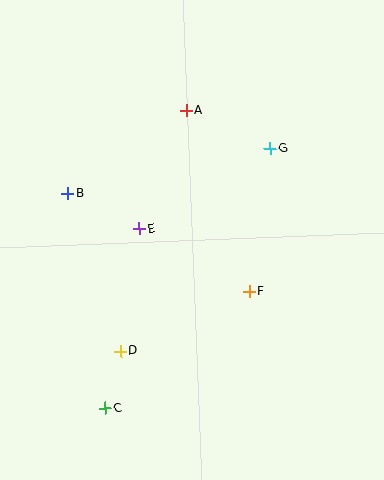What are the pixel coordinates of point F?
Point F is at (249, 292).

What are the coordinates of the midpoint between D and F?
The midpoint between D and F is at (185, 322).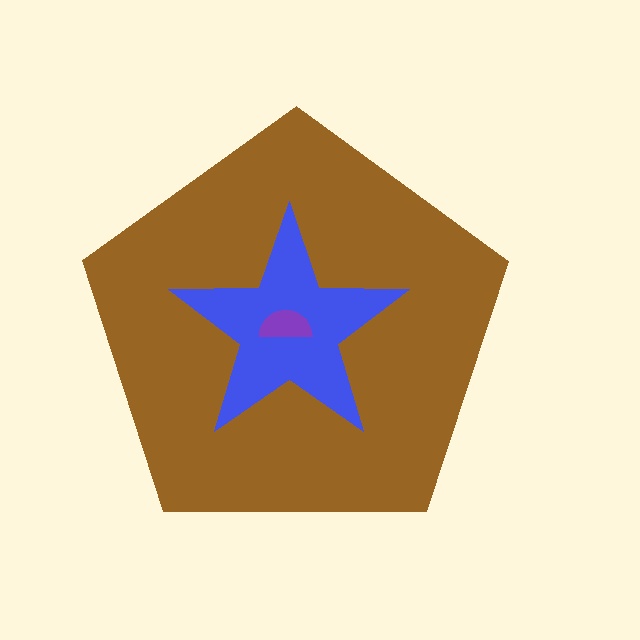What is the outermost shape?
The brown pentagon.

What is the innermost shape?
The purple semicircle.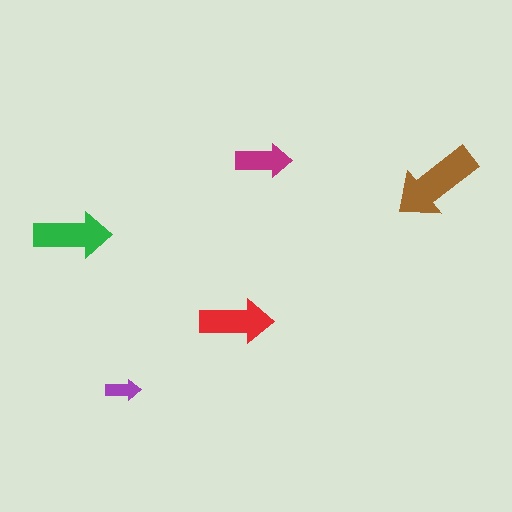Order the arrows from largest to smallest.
the brown one, the green one, the red one, the magenta one, the purple one.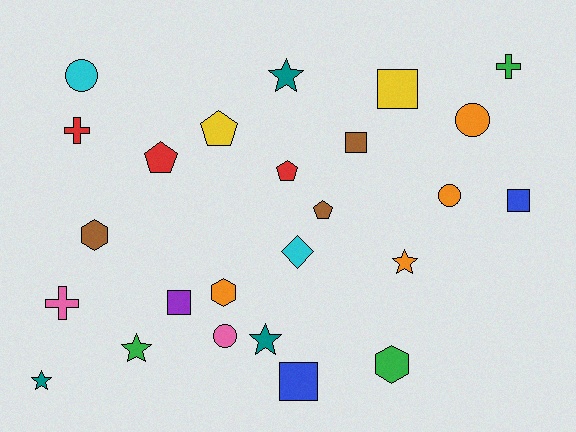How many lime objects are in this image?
There are no lime objects.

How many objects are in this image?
There are 25 objects.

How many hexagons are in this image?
There are 3 hexagons.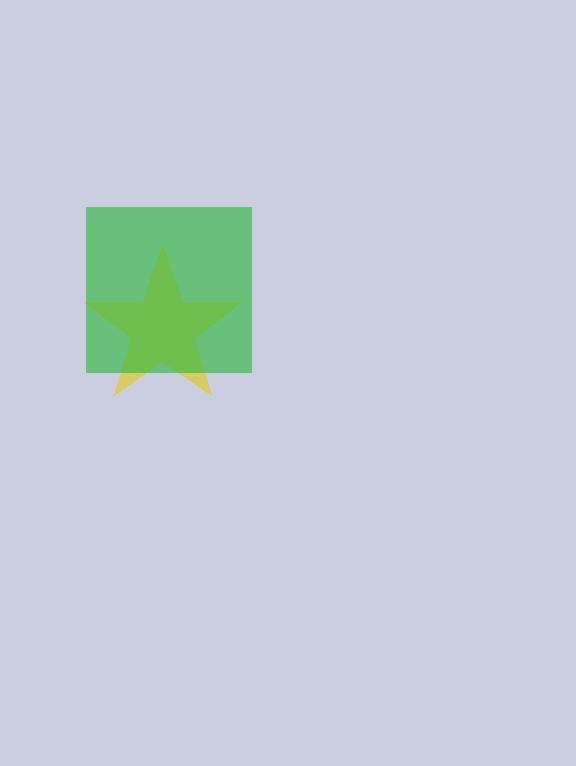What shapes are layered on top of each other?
The layered shapes are: a yellow star, a green square.